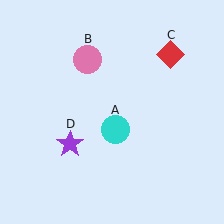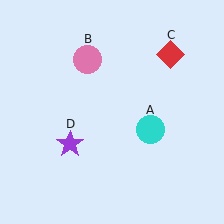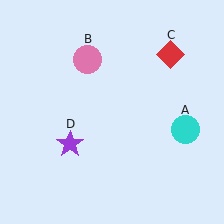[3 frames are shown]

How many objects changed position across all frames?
1 object changed position: cyan circle (object A).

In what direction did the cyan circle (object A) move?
The cyan circle (object A) moved right.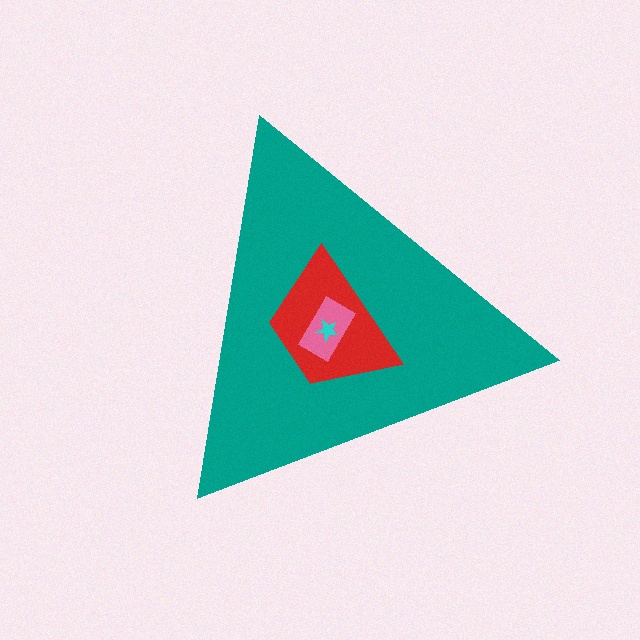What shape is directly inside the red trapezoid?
The pink rectangle.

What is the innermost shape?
The cyan star.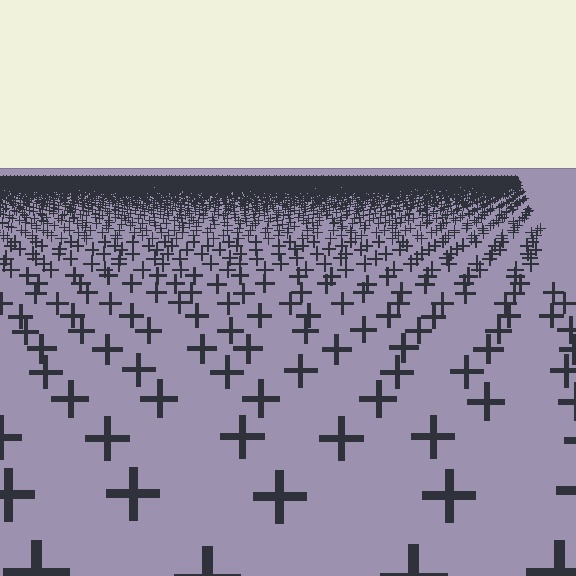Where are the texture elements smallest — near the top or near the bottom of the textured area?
Near the top.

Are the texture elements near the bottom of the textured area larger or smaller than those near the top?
Larger. Near the bottom, elements are closer to the viewer and appear at a bigger on-screen size.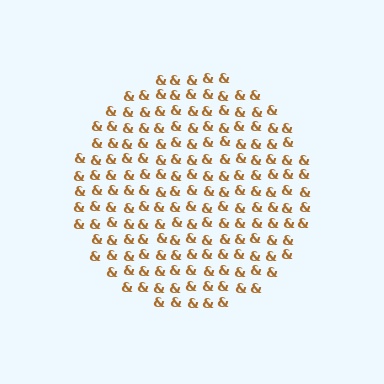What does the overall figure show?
The overall figure shows a circle.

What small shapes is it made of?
It is made of small ampersands.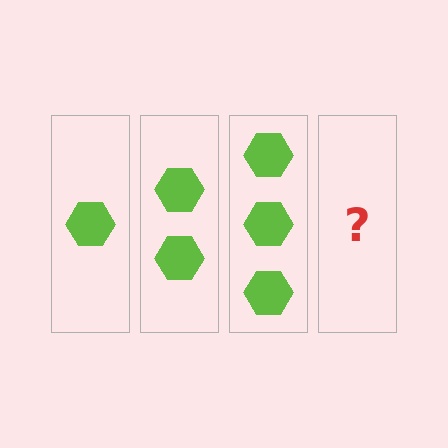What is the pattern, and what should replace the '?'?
The pattern is that each step adds one more hexagon. The '?' should be 4 hexagons.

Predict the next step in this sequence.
The next step is 4 hexagons.